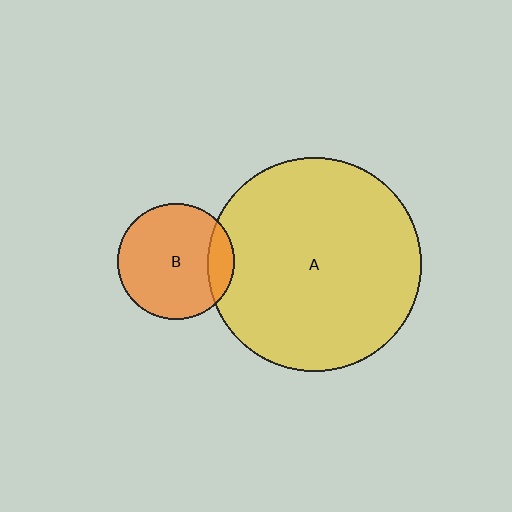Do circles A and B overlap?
Yes.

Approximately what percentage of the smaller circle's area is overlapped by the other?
Approximately 15%.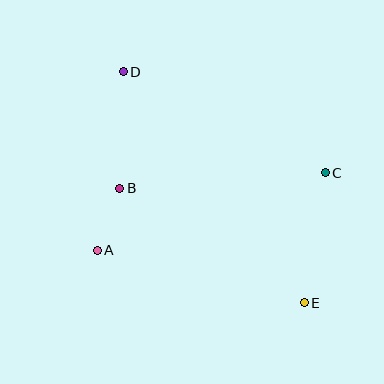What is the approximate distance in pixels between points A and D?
The distance between A and D is approximately 180 pixels.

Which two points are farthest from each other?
Points D and E are farthest from each other.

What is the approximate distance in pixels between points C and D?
The distance between C and D is approximately 226 pixels.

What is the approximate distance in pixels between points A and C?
The distance between A and C is approximately 241 pixels.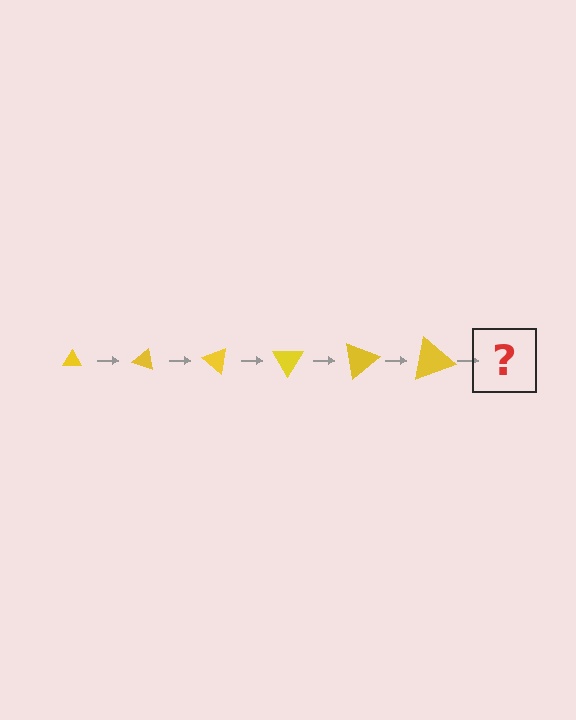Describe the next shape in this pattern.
It should be a triangle, larger than the previous one and rotated 120 degrees from the start.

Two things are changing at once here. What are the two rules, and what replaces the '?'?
The two rules are that the triangle grows larger each step and it rotates 20 degrees each step. The '?' should be a triangle, larger than the previous one and rotated 120 degrees from the start.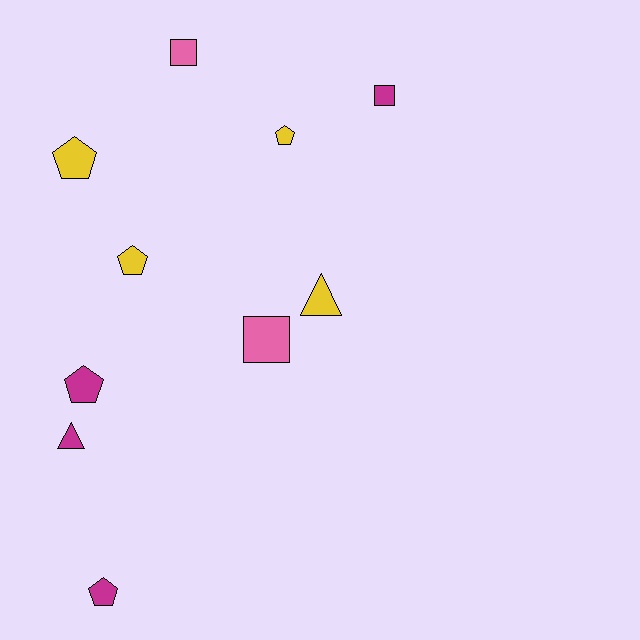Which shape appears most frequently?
Pentagon, with 5 objects.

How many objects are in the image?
There are 10 objects.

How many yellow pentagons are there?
There are 3 yellow pentagons.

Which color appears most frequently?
Yellow, with 4 objects.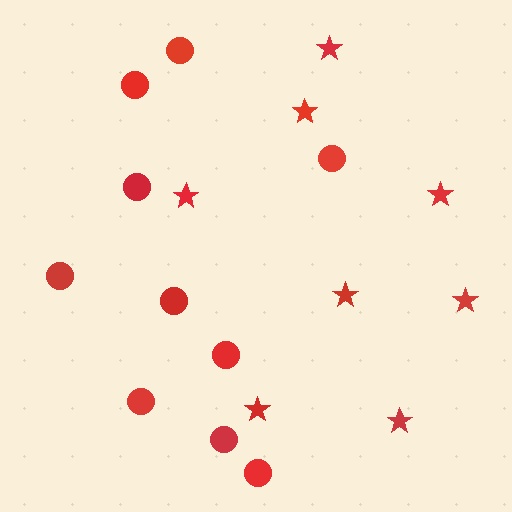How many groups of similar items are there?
There are 2 groups: one group of stars (8) and one group of circles (10).